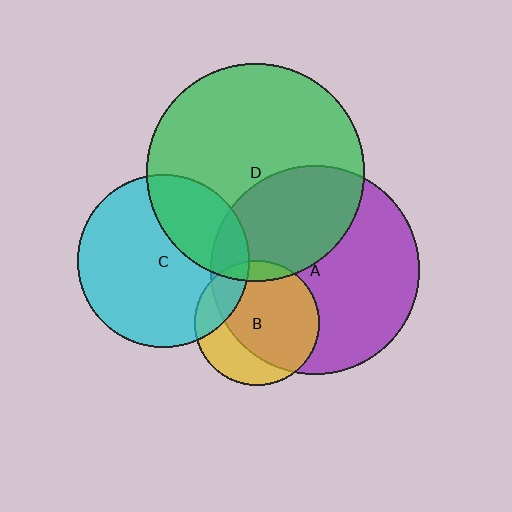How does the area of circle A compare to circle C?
Approximately 1.5 times.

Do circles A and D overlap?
Yes.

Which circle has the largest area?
Circle D (green).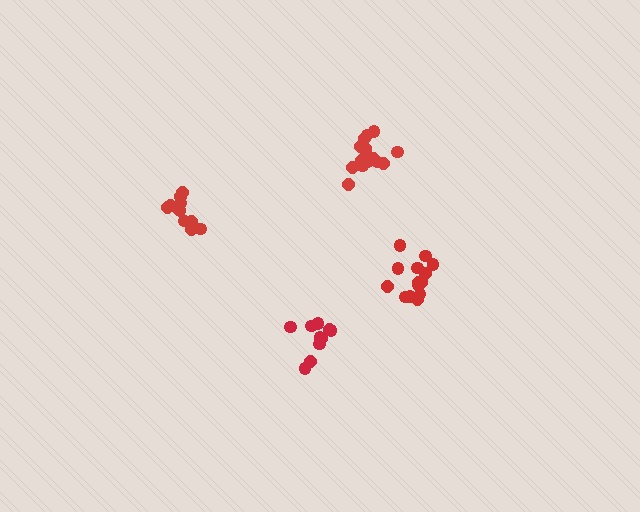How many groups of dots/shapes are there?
There are 4 groups.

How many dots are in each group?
Group 1: 12 dots, Group 2: 15 dots, Group 3: 10 dots, Group 4: 14 dots (51 total).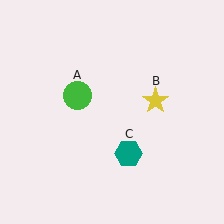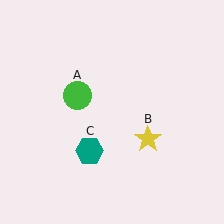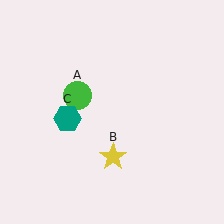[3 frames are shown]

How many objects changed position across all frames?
2 objects changed position: yellow star (object B), teal hexagon (object C).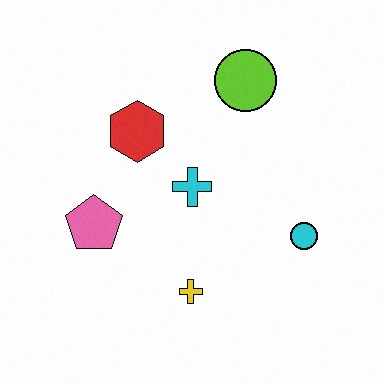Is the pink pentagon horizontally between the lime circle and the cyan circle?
No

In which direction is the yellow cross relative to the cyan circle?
The yellow cross is to the left of the cyan circle.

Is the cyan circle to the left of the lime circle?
No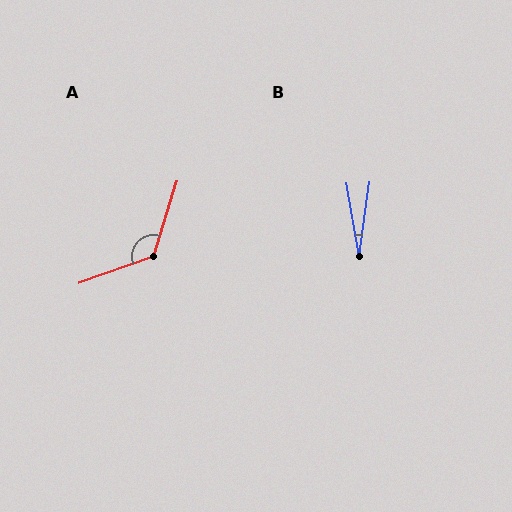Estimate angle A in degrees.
Approximately 127 degrees.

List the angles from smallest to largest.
B (17°), A (127°).